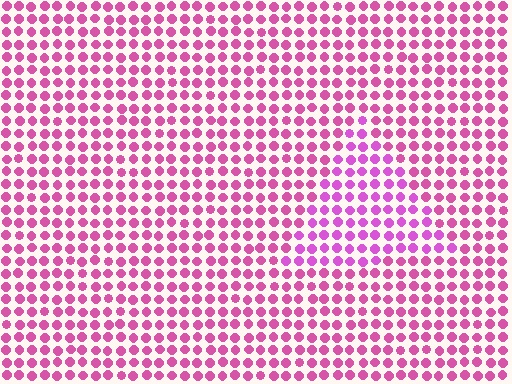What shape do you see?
I see a triangle.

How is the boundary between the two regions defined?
The boundary is defined purely by a slight shift in hue (about 21 degrees). Spacing, size, and orientation are identical on both sides.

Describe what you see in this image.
The image is filled with small pink elements in a uniform arrangement. A triangle-shaped region is visible where the elements are tinted to a slightly different hue, forming a subtle color boundary.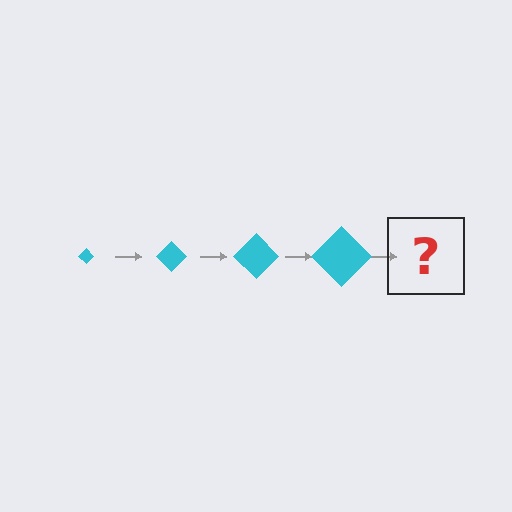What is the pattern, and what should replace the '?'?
The pattern is that the diamond gets progressively larger each step. The '?' should be a cyan diamond, larger than the previous one.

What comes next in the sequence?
The next element should be a cyan diamond, larger than the previous one.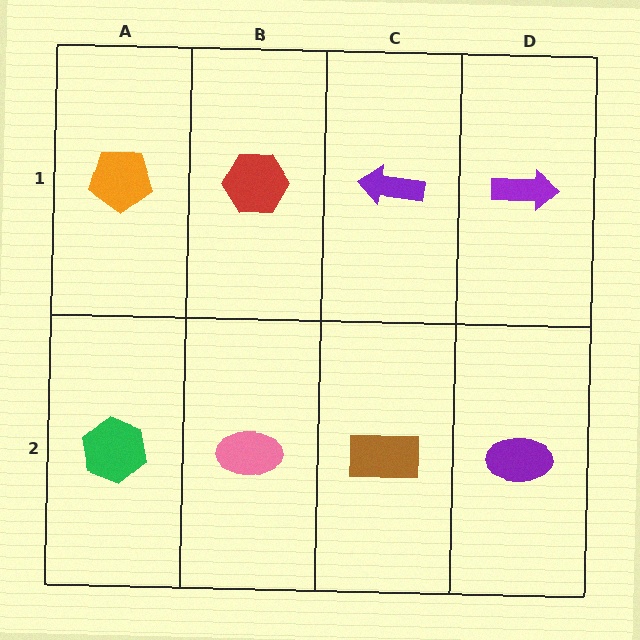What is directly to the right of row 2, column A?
A pink ellipse.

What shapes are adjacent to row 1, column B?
A pink ellipse (row 2, column B), an orange pentagon (row 1, column A), a purple arrow (row 1, column C).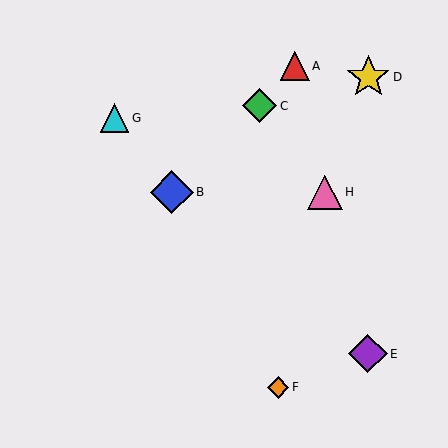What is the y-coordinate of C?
Object C is at y≈106.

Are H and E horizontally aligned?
No, H is at y≈192 and E is at y≈354.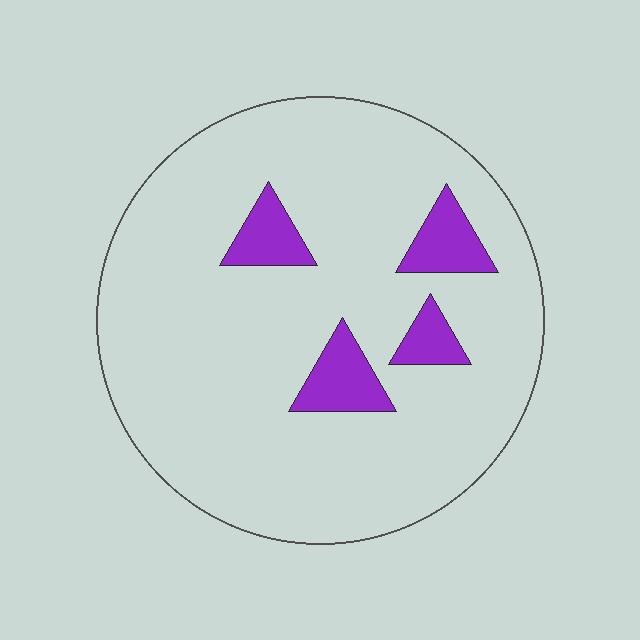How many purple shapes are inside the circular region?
4.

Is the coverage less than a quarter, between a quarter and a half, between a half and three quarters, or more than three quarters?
Less than a quarter.